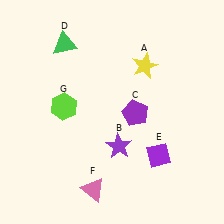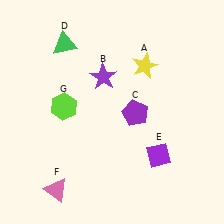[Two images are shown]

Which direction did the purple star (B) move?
The purple star (B) moved up.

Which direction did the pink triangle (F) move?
The pink triangle (F) moved left.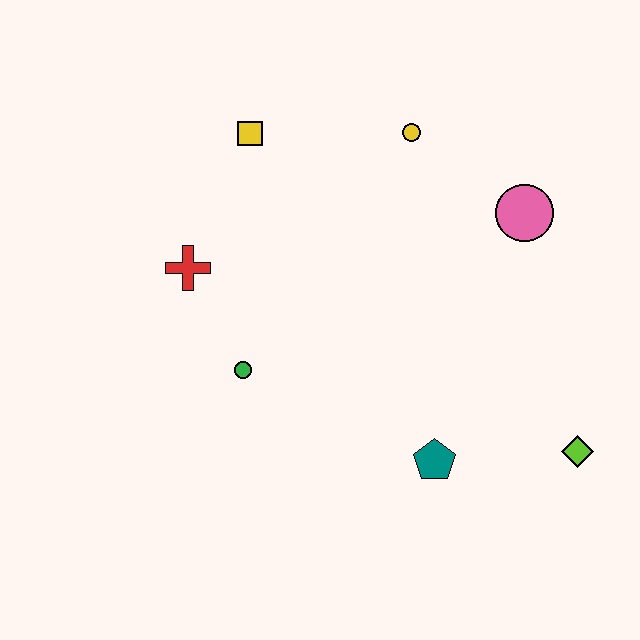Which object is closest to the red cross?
The green circle is closest to the red cross.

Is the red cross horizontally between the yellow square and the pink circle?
No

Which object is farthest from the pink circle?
The red cross is farthest from the pink circle.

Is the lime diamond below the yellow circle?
Yes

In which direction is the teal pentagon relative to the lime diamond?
The teal pentagon is to the left of the lime diamond.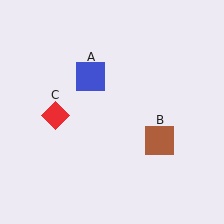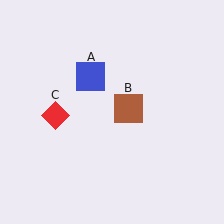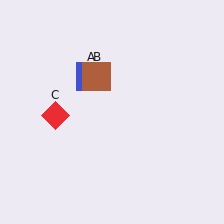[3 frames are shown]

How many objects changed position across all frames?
1 object changed position: brown square (object B).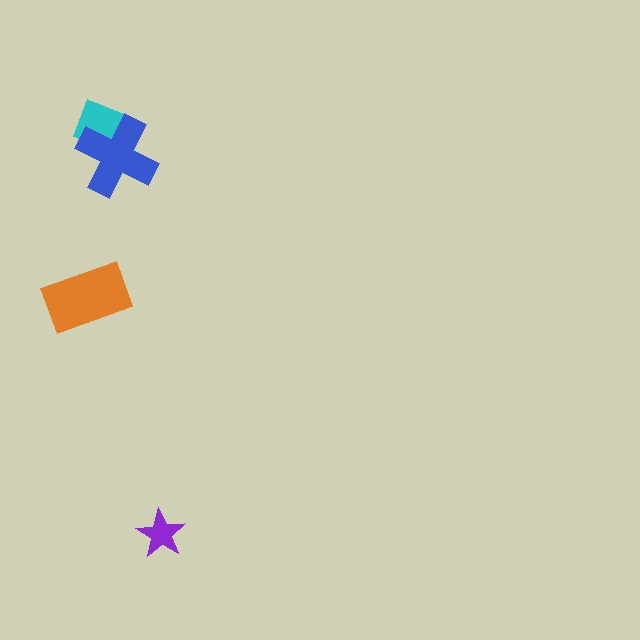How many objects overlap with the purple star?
0 objects overlap with the purple star.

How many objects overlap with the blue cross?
1 object overlaps with the blue cross.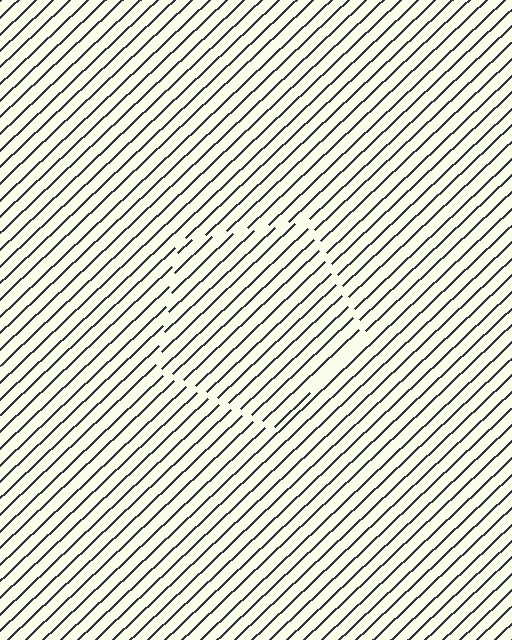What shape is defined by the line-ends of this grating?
An illusory pentagon. The interior of the shape contains the same grating, shifted by half a period — the contour is defined by the phase discontinuity where line-ends from the inner and outer gratings abut.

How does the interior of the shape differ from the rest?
The interior of the shape contains the same grating, shifted by half a period — the contour is defined by the phase discontinuity where line-ends from the inner and outer gratings abut.